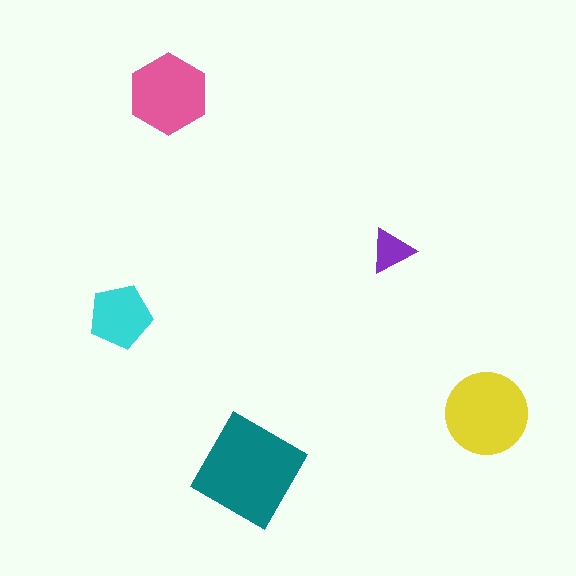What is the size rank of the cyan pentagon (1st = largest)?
4th.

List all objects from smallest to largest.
The purple triangle, the cyan pentagon, the pink hexagon, the yellow circle, the teal diamond.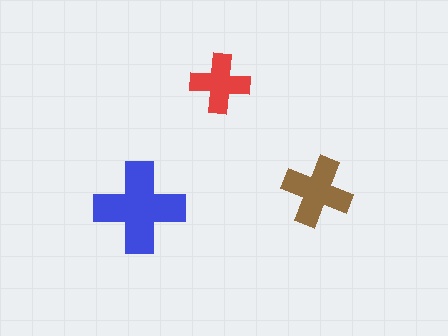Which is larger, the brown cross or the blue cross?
The blue one.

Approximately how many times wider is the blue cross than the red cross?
About 1.5 times wider.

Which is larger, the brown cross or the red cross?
The brown one.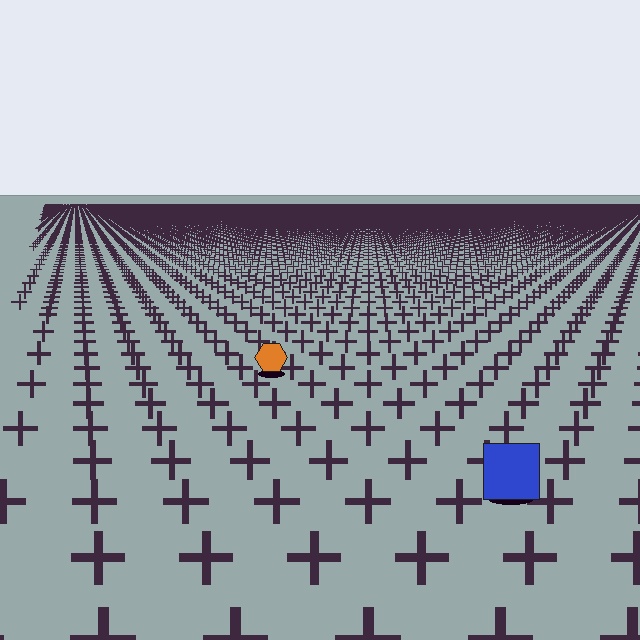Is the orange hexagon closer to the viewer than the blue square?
No. The blue square is closer — you can tell from the texture gradient: the ground texture is coarser near it.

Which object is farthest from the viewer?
The orange hexagon is farthest from the viewer. It appears smaller and the ground texture around it is denser.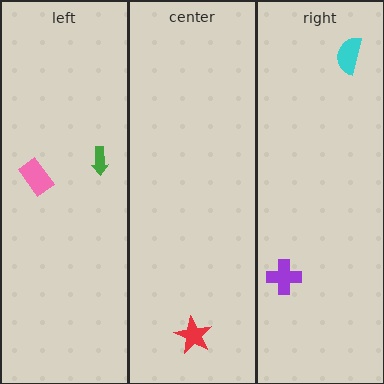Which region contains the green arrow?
The left region.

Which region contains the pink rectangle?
The left region.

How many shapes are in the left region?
2.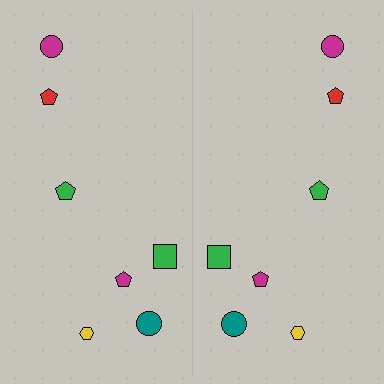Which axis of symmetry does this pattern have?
The pattern has a vertical axis of symmetry running through the center of the image.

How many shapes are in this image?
There are 14 shapes in this image.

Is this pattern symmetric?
Yes, this pattern has bilateral (reflection) symmetry.